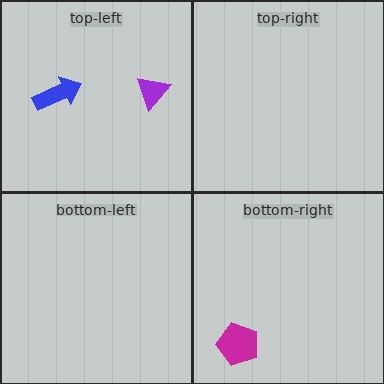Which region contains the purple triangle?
The top-left region.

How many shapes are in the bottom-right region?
1.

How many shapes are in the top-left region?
2.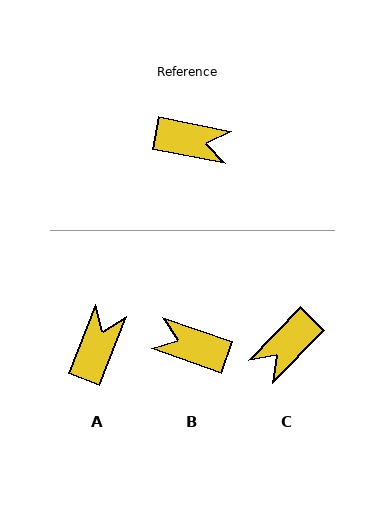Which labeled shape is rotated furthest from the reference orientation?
B, about 172 degrees away.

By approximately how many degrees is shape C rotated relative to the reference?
Approximately 123 degrees clockwise.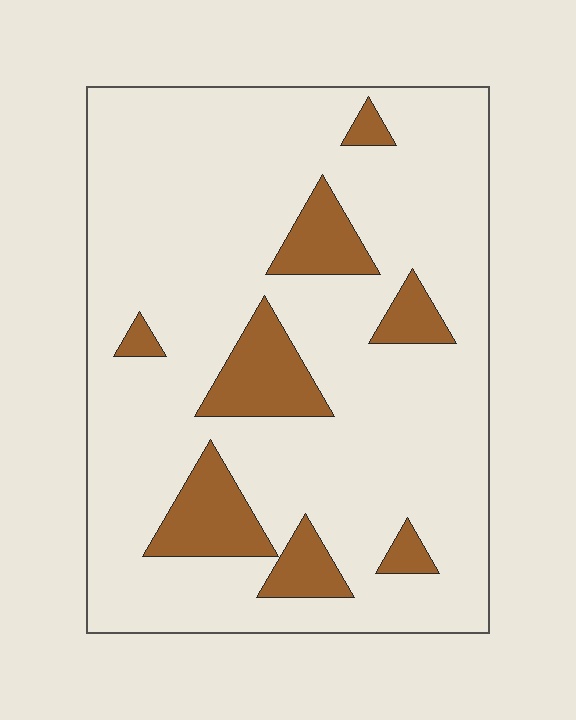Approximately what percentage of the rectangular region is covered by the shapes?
Approximately 15%.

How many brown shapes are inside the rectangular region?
8.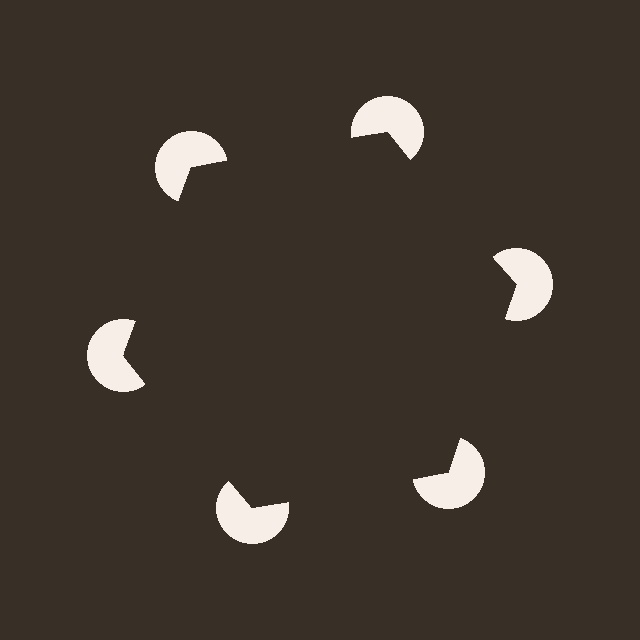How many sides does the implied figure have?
6 sides.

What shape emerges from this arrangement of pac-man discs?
An illusory hexagon — its edges are inferred from the aligned wedge cuts in the pac-man discs, not physically drawn.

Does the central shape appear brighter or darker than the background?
It typically appears slightly darker than the background, even though no actual brightness change is drawn.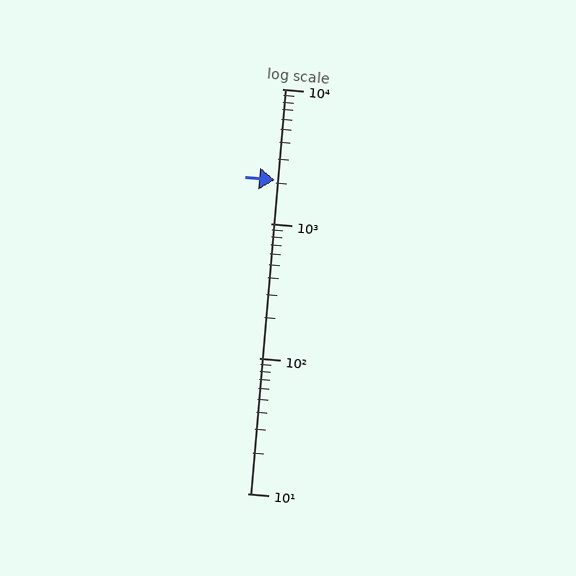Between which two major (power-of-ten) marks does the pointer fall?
The pointer is between 1000 and 10000.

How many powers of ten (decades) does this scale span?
The scale spans 3 decades, from 10 to 10000.